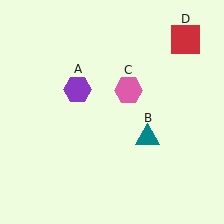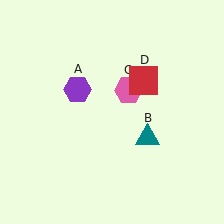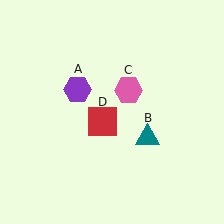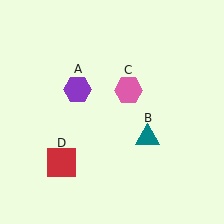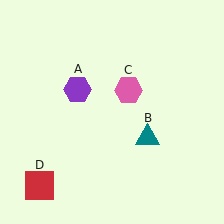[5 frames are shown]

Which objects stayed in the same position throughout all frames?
Purple hexagon (object A) and teal triangle (object B) and pink hexagon (object C) remained stationary.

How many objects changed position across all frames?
1 object changed position: red square (object D).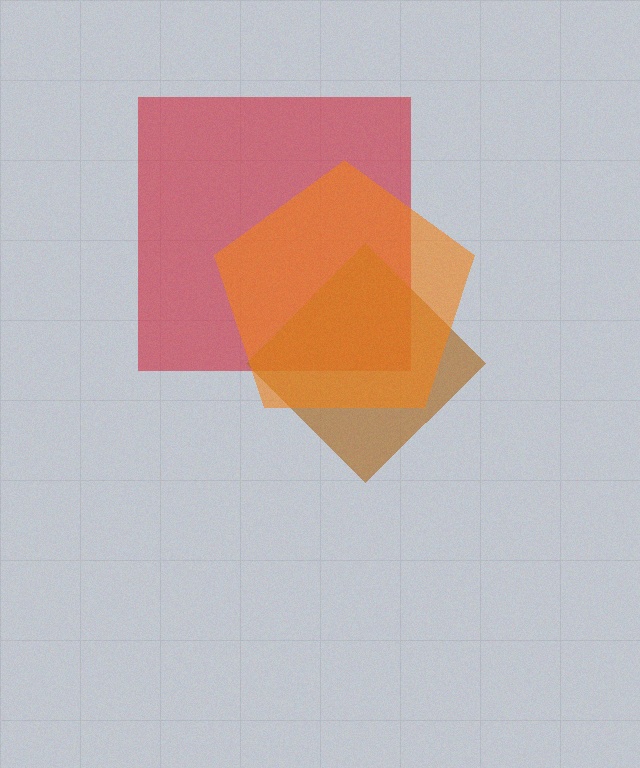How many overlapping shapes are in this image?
There are 3 overlapping shapes in the image.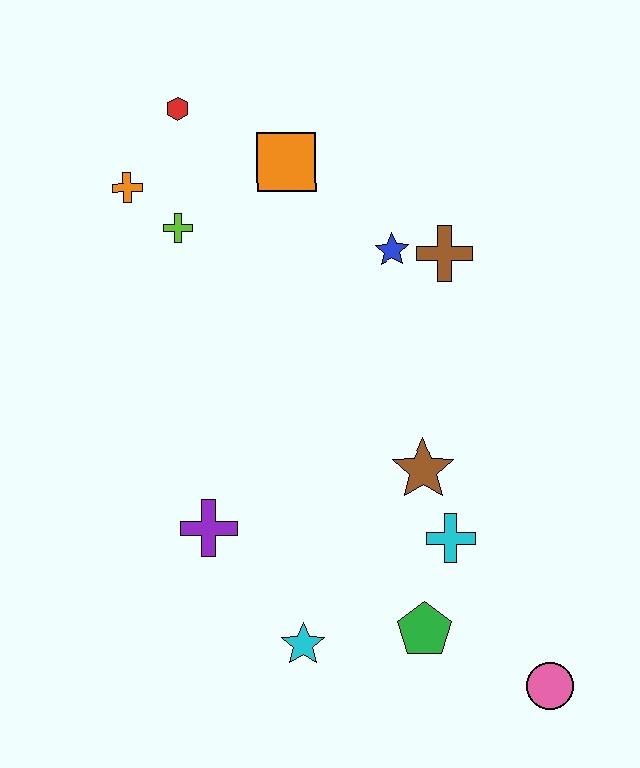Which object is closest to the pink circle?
The green pentagon is closest to the pink circle.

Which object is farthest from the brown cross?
The pink circle is farthest from the brown cross.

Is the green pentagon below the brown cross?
Yes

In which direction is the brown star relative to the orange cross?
The brown star is to the right of the orange cross.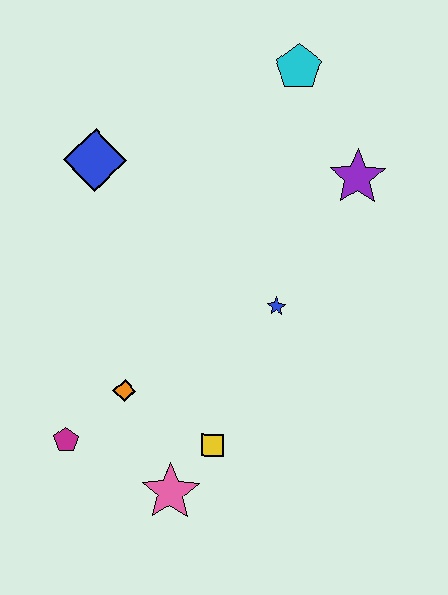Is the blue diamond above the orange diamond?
Yes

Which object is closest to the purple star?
The cyan pentagon is closest to the purple star.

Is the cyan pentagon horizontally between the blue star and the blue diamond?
No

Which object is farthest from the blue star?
The magenta pentagon is farthest from the blue star.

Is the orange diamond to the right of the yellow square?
No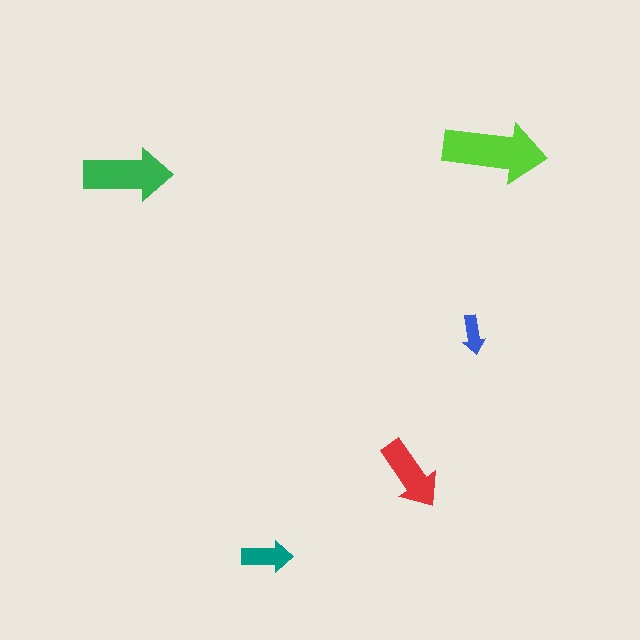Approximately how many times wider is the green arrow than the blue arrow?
About 2.5 times wider.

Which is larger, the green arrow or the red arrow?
The green one.